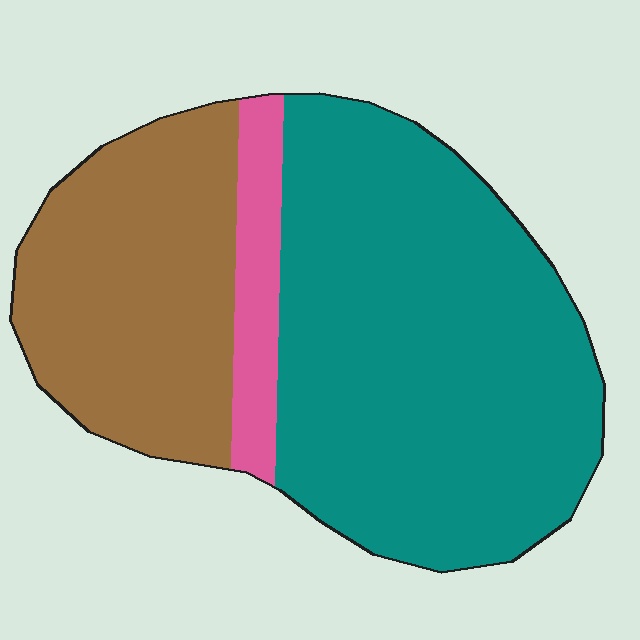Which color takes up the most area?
Teal, at roughly 60%.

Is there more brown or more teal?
Teal.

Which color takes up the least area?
Pink, at roughly 10%.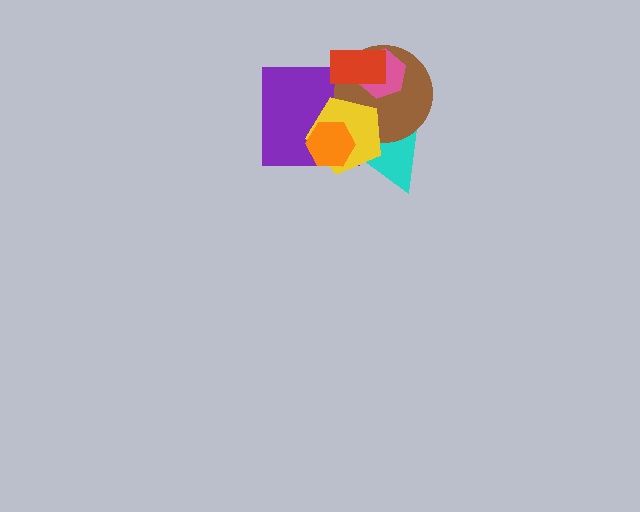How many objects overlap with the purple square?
4 objects overlap with the purple square.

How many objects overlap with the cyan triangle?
4 objects overlap with the cyan triangle.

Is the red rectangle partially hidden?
No, no other shape covers it.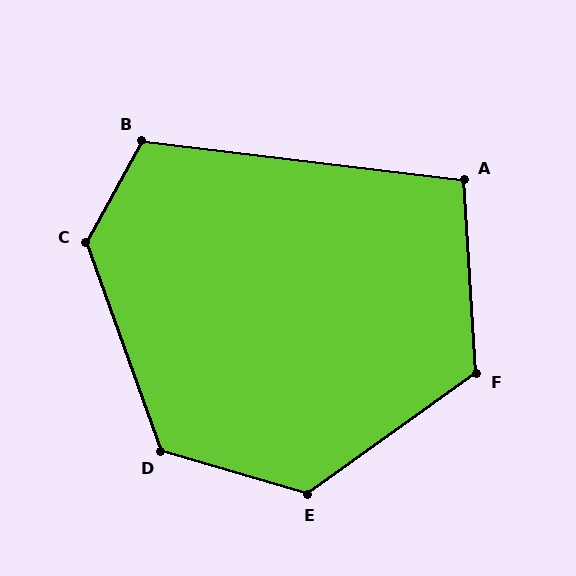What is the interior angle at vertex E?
Approximately 128 degrees (obtuse).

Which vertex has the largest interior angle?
C, at approximately 131 degrees.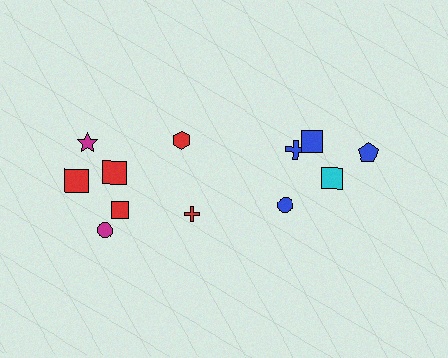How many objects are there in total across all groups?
There are 12 objects.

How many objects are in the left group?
There are 7 objects.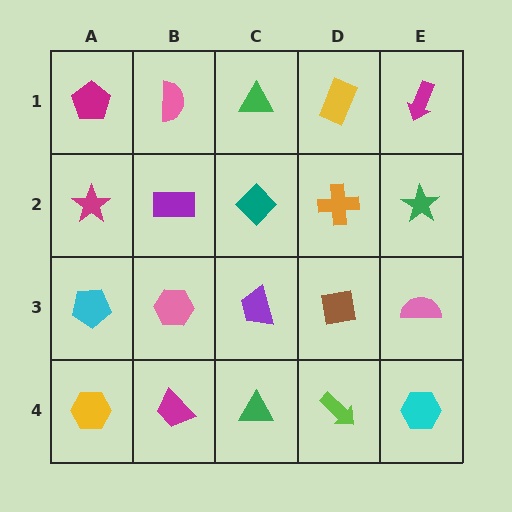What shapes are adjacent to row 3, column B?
A purple rectangle (row 2, column B), a magenta trapezoid (row 4, column B), a cyan pentagon (row 3, column A), a purple trapezoid (row 3, column C).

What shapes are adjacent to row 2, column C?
A green triangle (row 1, column C), a purple trapezoid (row 3, column C), a purple rectangle (row 2, column B), an orange cross (row 2, column D).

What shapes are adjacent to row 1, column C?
A teal diamond (row 2, column C), a pink semicircle (row 1, column B), a yellow rectangle (row 1, column D).